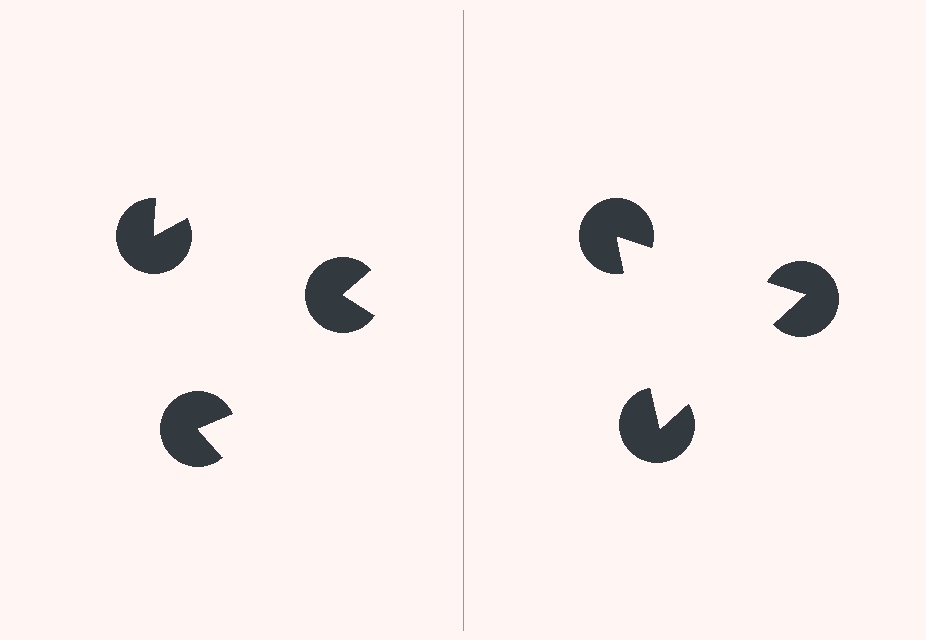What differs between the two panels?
The pac-man discs are positioned identically on both sides; only the wedge orientations differ. On the right they align to a triangle; on the left they are misaligned.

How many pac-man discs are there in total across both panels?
6 — 3 on each side.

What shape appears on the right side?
An illusory triangle.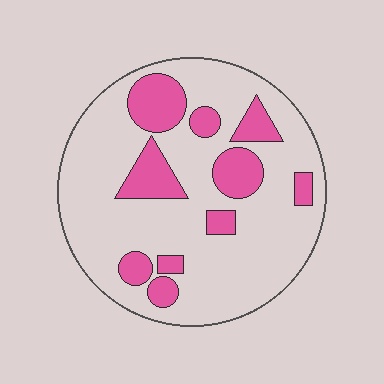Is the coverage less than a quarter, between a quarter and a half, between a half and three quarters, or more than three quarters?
Less than a quarter.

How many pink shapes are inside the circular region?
10.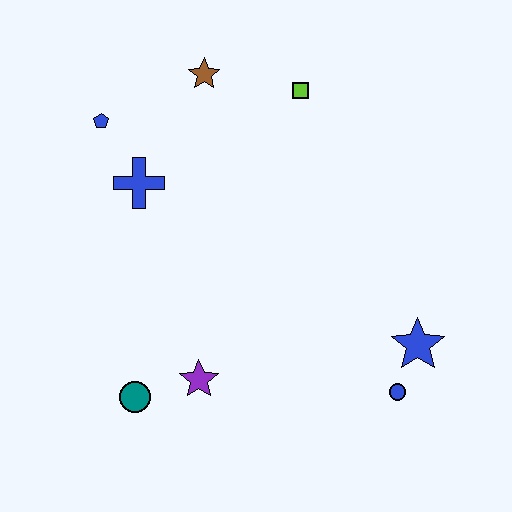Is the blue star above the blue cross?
No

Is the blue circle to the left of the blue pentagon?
No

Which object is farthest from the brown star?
The blue circle is farthest from the brown star.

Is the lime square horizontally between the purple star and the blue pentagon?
No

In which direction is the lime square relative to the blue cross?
The lime square is to the right of the blue cross.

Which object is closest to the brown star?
The lime square is closest to the brown star.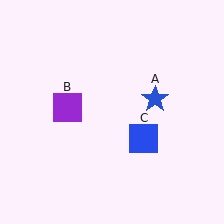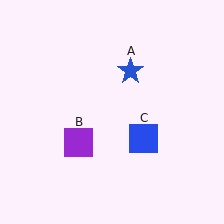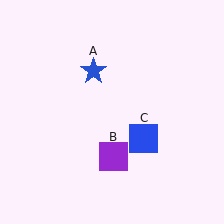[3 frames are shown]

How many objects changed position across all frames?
2 objects changed position: blue star (object A), purple square (object B).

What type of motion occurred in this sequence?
The blue star (object A), purple square (object B) rotated counterclockwise around the center of the scene.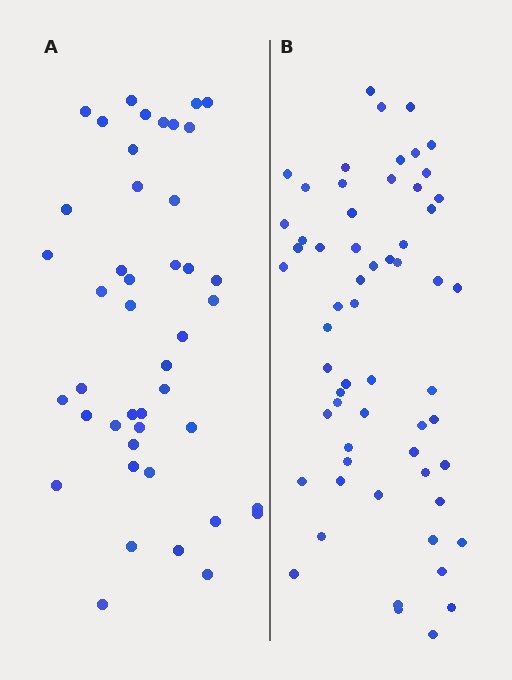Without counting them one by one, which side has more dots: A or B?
Region B (the right region) has more dots.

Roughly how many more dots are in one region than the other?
Region B has approximately 15 more dots than region A.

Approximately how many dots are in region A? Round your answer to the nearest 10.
About 40 dots. (The exact count is 44, which rounds to 40.)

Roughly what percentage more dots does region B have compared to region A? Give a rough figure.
About 35% more.